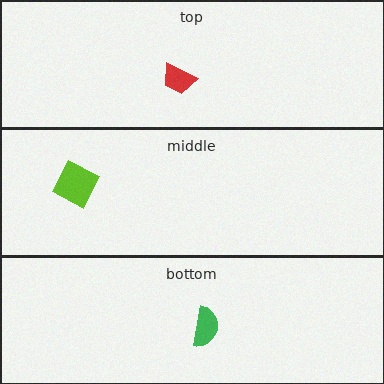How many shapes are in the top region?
1.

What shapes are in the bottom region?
The green semicircle.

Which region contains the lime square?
The middle region.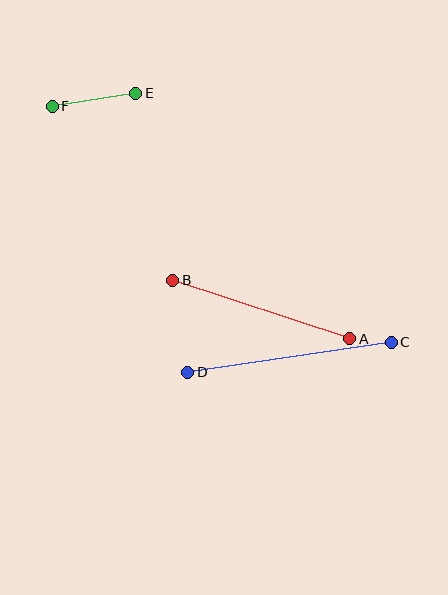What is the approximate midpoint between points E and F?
The midpoint is at approximately (94, 100) pixels.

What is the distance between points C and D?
The distance is approximately 206 pixels.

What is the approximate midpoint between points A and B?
The midpoint is at approximately (261, 309) pixels.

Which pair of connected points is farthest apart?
Points C and D are farthest apart.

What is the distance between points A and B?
The distance is approximately 186 pixels.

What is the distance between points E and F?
The distance is approximately 84 pixels.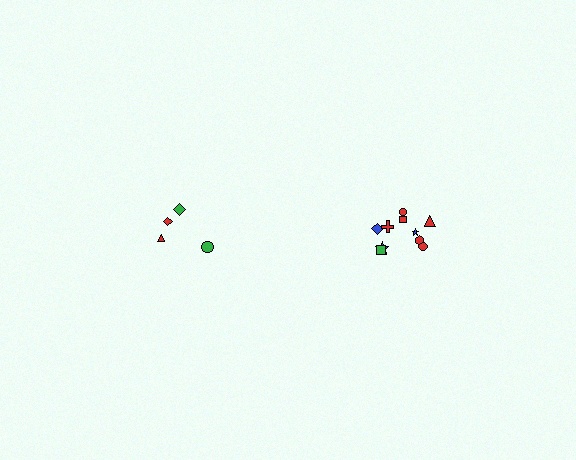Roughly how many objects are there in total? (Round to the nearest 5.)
Roughly 15 objects in total.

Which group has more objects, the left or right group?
The right group.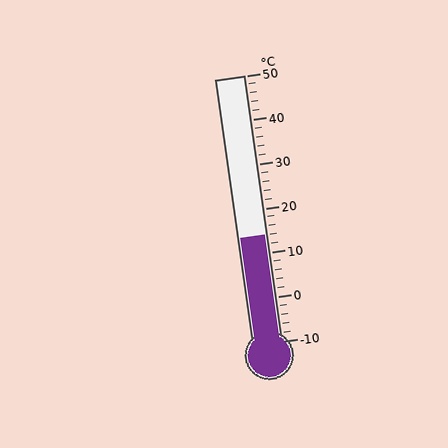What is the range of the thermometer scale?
The thermometer scale ranges from -10°C to 50°C.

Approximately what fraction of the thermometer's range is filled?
The thermometer is filled to approximately 40% of its range.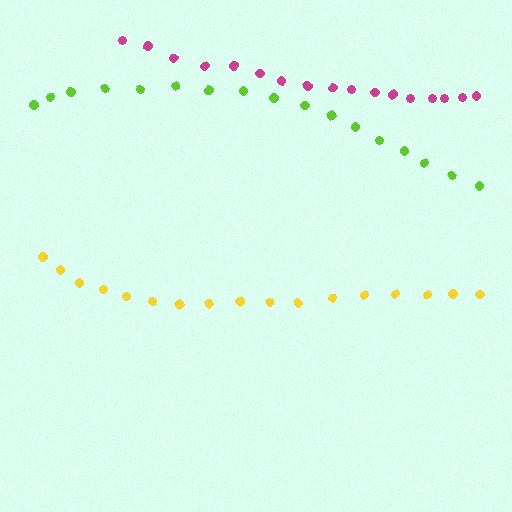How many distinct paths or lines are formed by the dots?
There are 3 distinct paths.